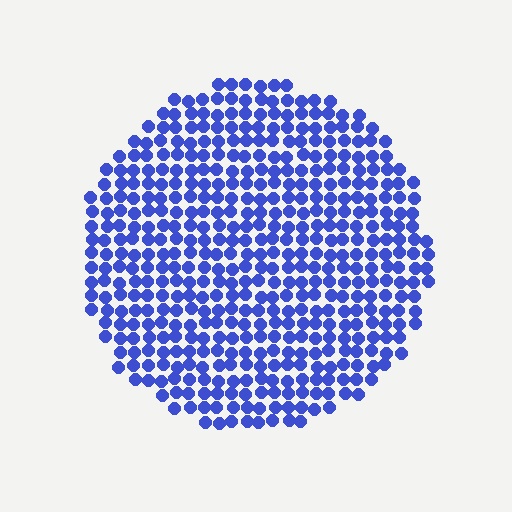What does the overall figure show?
The overall figure shows a circle.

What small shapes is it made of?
It is made of small circles.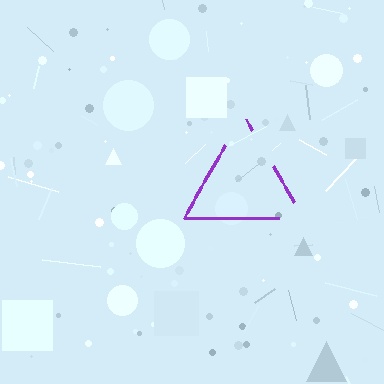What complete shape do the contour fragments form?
The contour fragments form a triangle.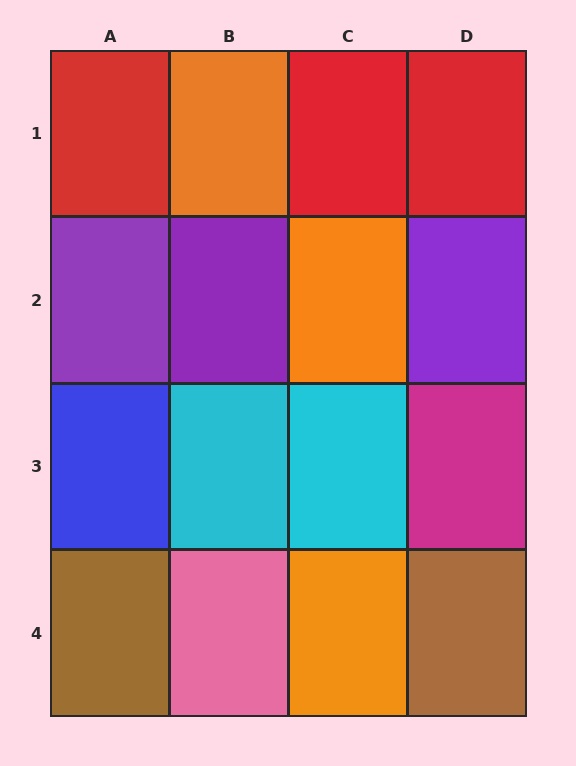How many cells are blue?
1 cell is blue.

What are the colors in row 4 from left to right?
Brown, pink, orange, brown.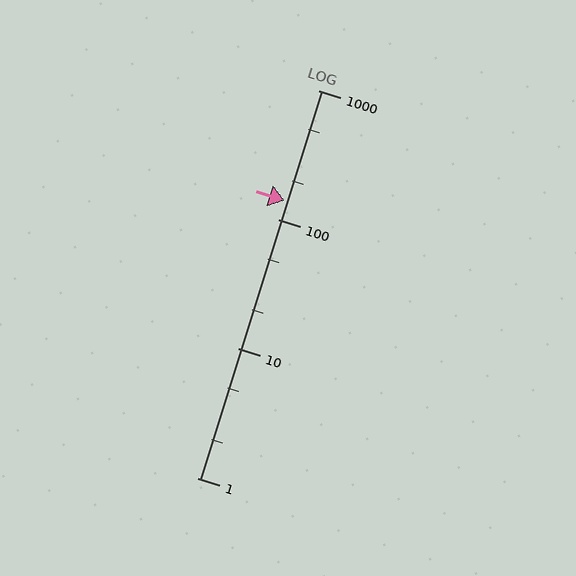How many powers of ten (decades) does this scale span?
The scale spans 3 decades, from 1 to 1000.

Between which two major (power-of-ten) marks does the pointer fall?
The pointer is between 100 and 1000.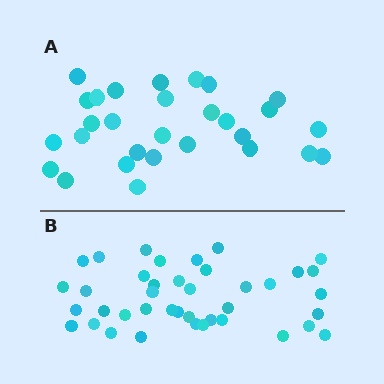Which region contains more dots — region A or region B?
Region B (the bottom region) has more dots.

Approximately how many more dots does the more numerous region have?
Region B has roughly 12 or so more dots than region A.